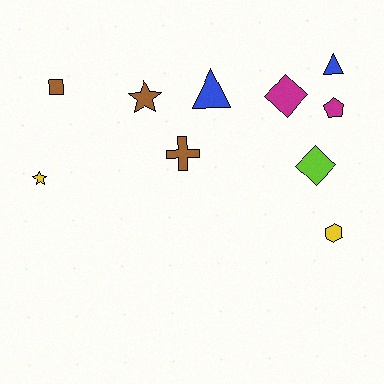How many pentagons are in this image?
There is 1 pentagon.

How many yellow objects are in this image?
There are 2 yellow objects.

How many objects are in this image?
There are 10 objects.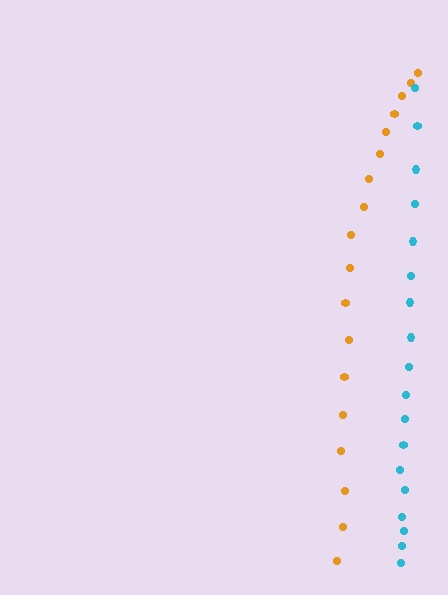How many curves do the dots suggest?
There are 2 distinct paths.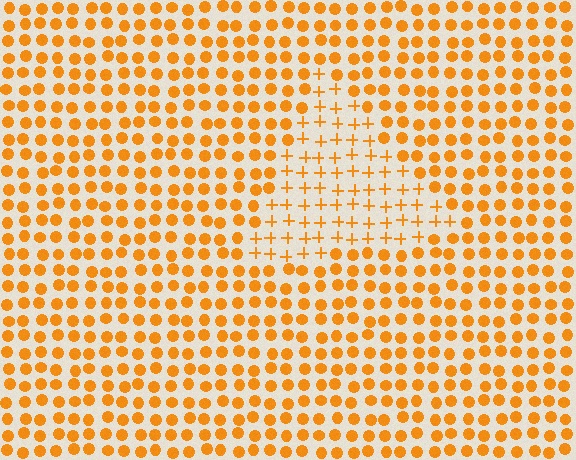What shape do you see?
I see a triangle.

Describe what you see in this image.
The image is filled with small orange elements arranged in a uniform grid. A triangle-shaped region contains plus signs, while the surrounding area contains circles. The boundary is defined purely by the change in element shape.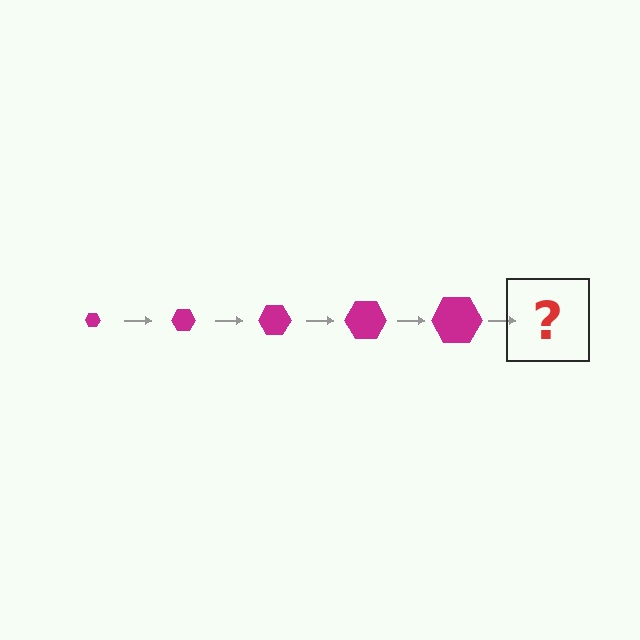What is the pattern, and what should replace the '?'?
The pattern is that the hexagon gets progressively larger each step. The '?' should be a magenta hexagon, larger than the previous one.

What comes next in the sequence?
The next element should be a magenta hexagon, larger than the previous one.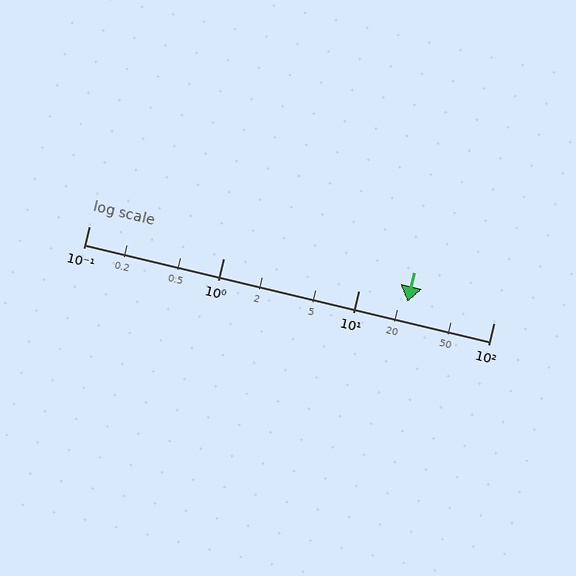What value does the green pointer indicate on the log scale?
The pointer indicates approximately 23.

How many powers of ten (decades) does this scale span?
The scale spans 3 decades, from 0.1 to 100.